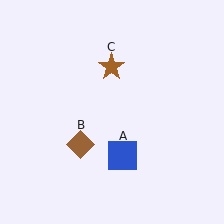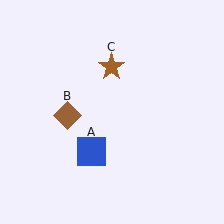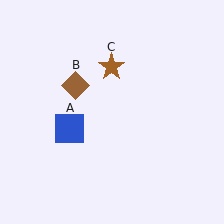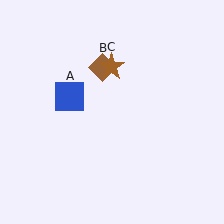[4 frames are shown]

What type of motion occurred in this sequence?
The blue square (object A), brown diamond (object B) rotated clockwise around the center of the scene.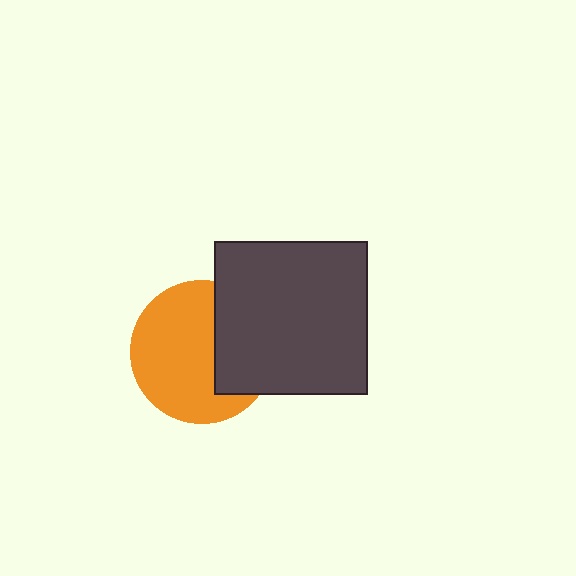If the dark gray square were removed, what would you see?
You would see the complete orange circle.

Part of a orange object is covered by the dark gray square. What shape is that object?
It is a circle.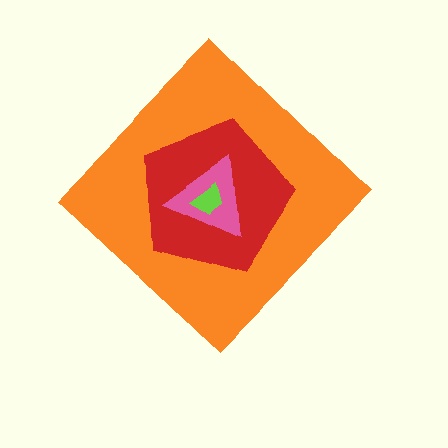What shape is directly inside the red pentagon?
The pink triangle.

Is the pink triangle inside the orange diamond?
Yes.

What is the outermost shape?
The orange diamond.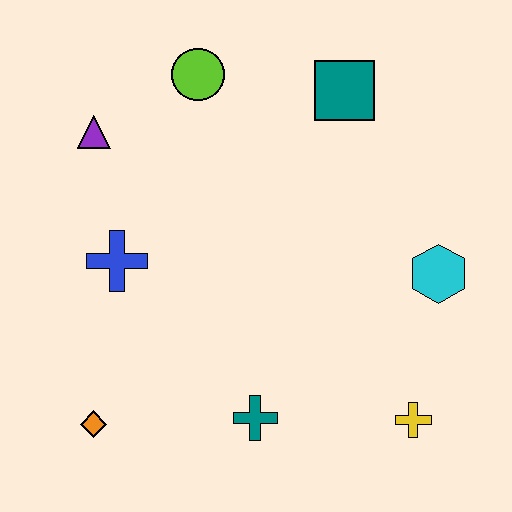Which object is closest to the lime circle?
The purple triangle is closest to the lime circle.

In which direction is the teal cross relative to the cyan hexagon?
The teal cross is to the left of the cyan hexagon.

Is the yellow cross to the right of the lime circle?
Yes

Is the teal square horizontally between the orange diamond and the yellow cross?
Yes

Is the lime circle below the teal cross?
No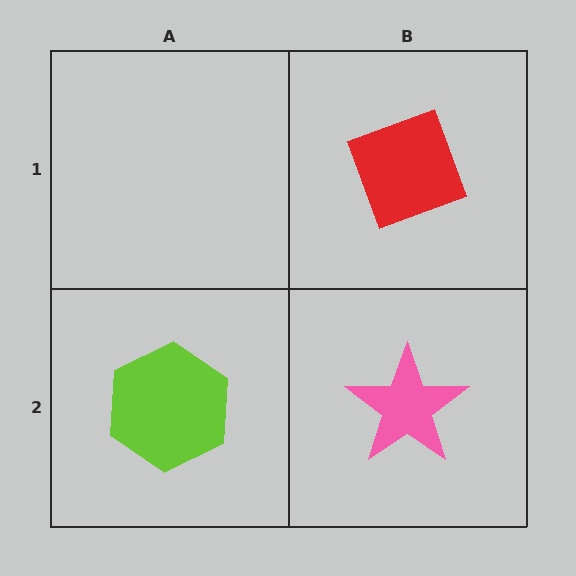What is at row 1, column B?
A red diamond.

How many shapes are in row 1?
1 shape.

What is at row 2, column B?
A pink star.